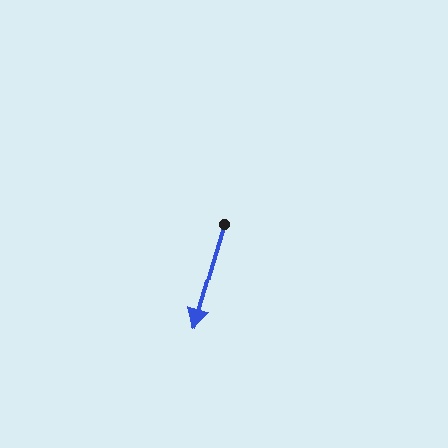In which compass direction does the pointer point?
South.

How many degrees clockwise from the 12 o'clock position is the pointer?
Approximately 196 degrees.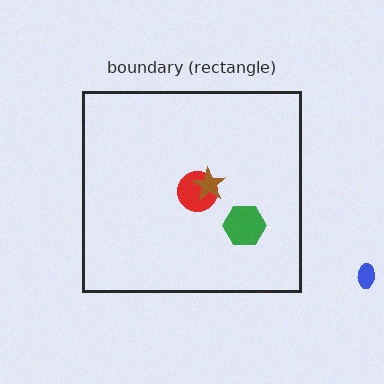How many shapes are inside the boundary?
3 inside, 1 outside.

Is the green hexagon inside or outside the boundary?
Inside.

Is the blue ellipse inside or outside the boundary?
Outside.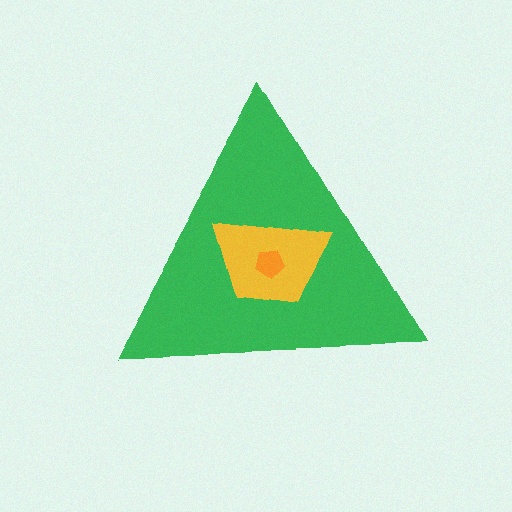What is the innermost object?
The orange pentagon.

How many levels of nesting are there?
3.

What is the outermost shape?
The green triangle.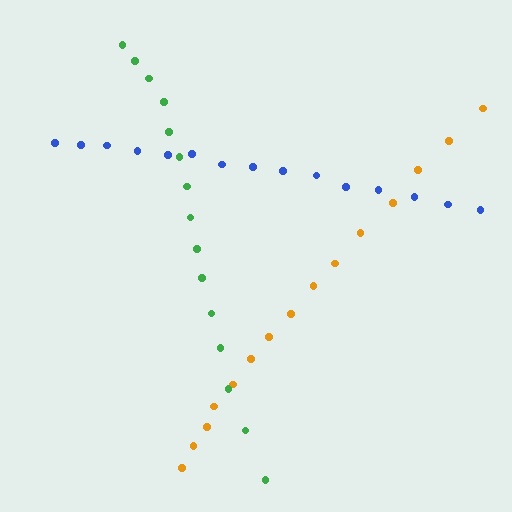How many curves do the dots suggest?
There are 3 distinct paths.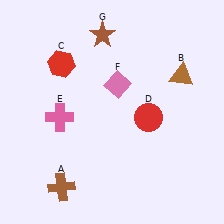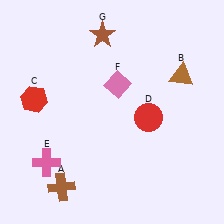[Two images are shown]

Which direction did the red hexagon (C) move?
The red hexagon (C) moved down.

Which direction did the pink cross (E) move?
The pink cross (E) moved down.